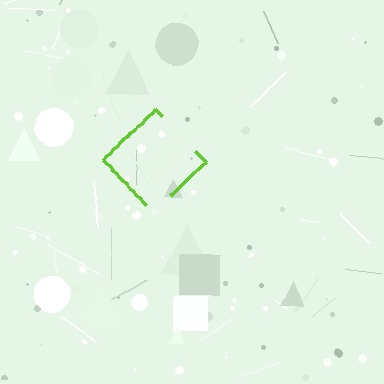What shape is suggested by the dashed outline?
The dashed outline suggests a diamond.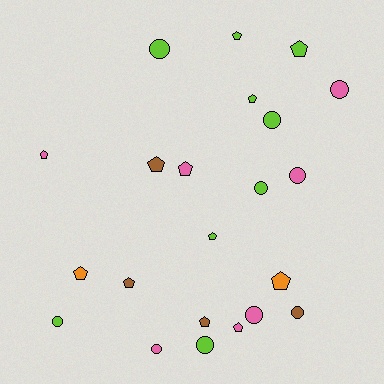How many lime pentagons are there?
There are 4 lime pentagons.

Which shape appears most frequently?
Pentagon, with 12 objects.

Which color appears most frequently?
Lime, with 9 objects.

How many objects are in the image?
There are 22 objects.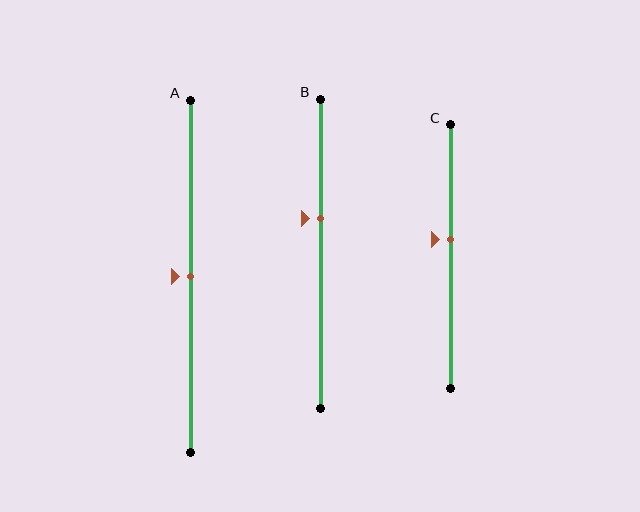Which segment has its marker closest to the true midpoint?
Segment A has its marker closest to the true midpoint.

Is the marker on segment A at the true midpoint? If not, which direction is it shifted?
Yes, the marker on segment A is at the true midpoint.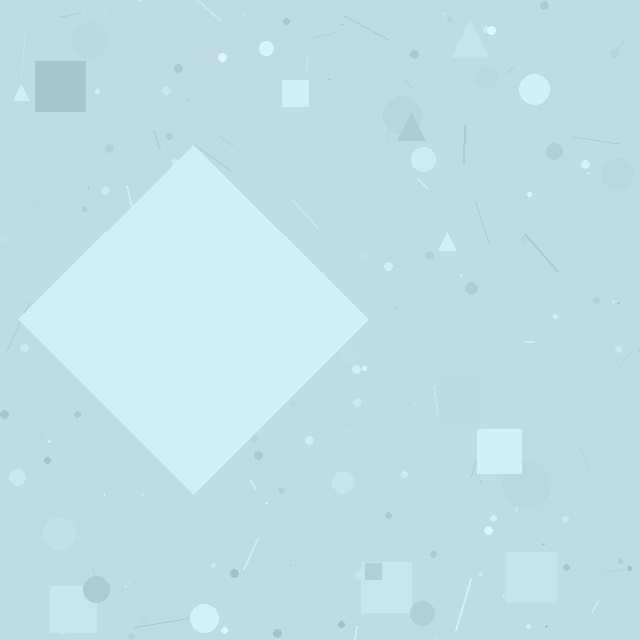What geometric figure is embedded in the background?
A diamond is embedded in the background.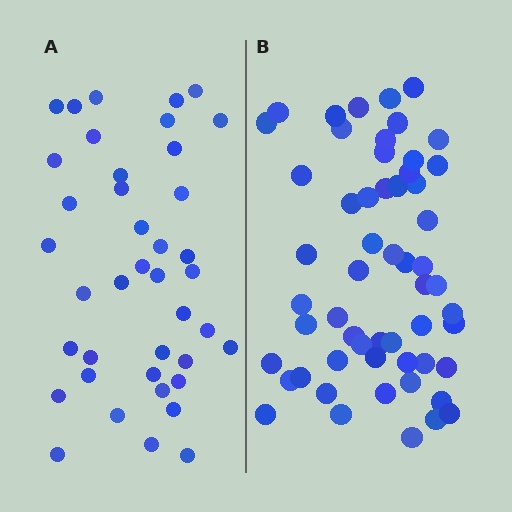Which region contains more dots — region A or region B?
Region B (the right region) has more dots.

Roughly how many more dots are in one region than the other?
Region B has approximately 15 more dots than region A.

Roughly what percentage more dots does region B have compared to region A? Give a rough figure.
About 40% more.